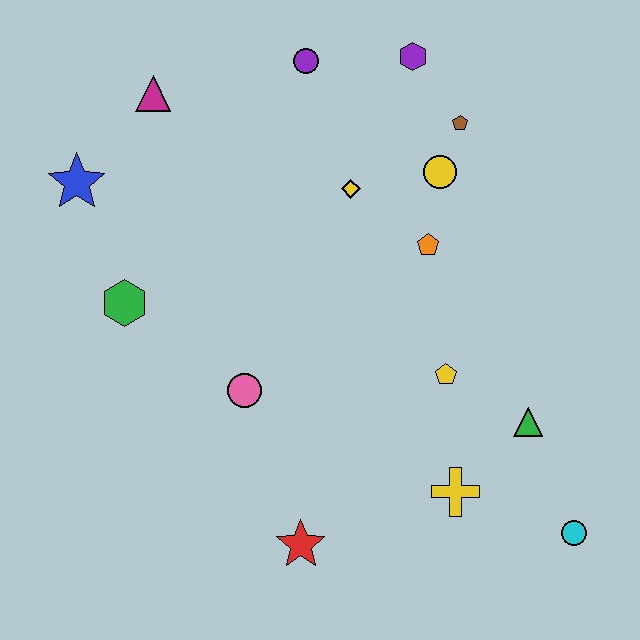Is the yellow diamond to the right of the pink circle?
Yes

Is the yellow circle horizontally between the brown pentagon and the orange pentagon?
Yes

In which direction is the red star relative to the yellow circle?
The red star is below the yellow circle.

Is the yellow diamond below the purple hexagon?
Yes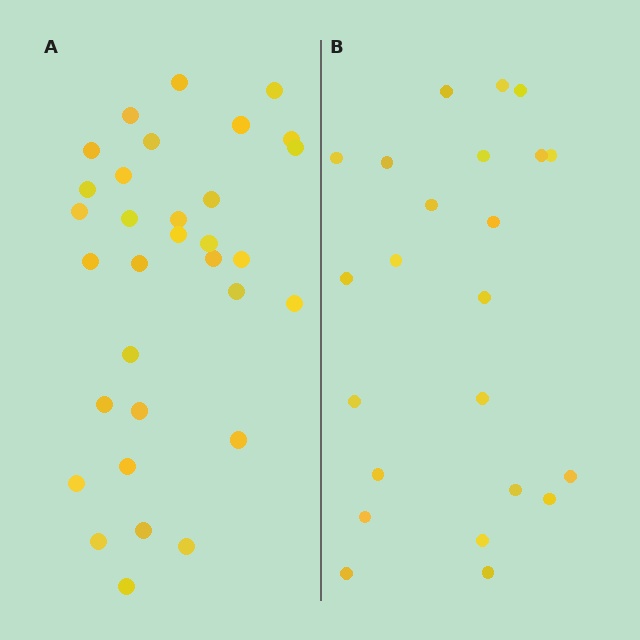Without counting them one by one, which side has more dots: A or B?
Region A (the left region) has more dots.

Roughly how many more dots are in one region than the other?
Region A has roughly 8 or so more dots than region B.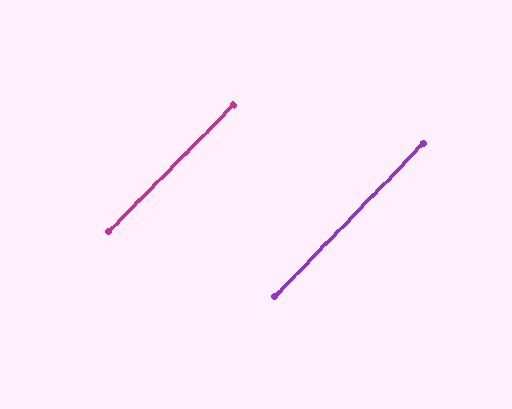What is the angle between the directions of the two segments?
Approximately 0 degrees.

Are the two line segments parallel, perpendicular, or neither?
Parallel — their directions differ by only 0.4°.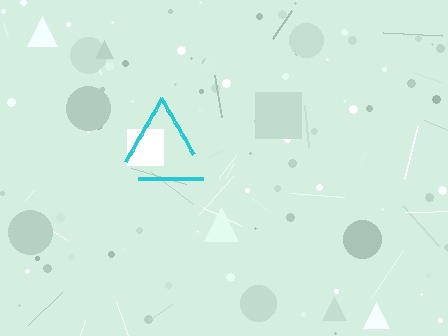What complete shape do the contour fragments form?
The contour fragments form a triangle.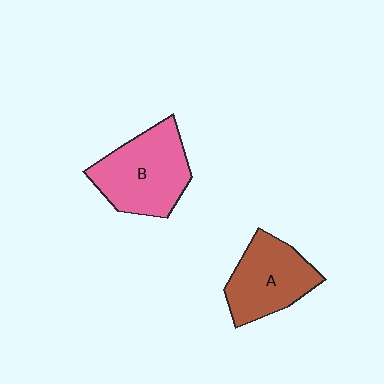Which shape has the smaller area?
Shape A (brown).